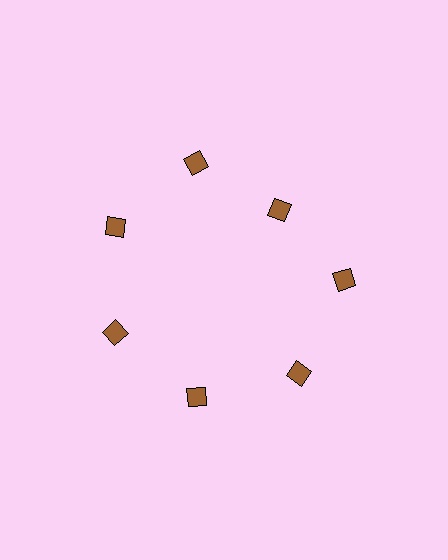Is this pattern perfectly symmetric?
No. The 7 brown diamonds are arranged in a ring, but one element near the 1 o'clock position is pulled inward toward the center, breaking the 7-fold rotational symmetry.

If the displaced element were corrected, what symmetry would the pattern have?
It would have 7-fold rotational symmetry — the pattern would map onto itself every 51 degrees.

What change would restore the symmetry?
The symmetry would be restored by moving it outward, back onto the ring so that all 7 diamonds sit at equal angles and equal distance from the center.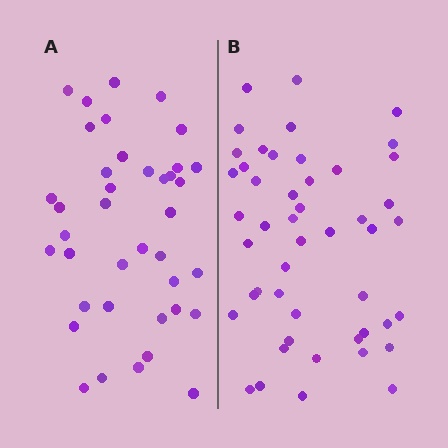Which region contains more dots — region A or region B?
Region B (the right region) has more dots.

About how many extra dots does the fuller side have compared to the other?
Region B has roughly 8 or so more dots than region A.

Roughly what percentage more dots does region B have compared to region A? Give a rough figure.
About 25% more.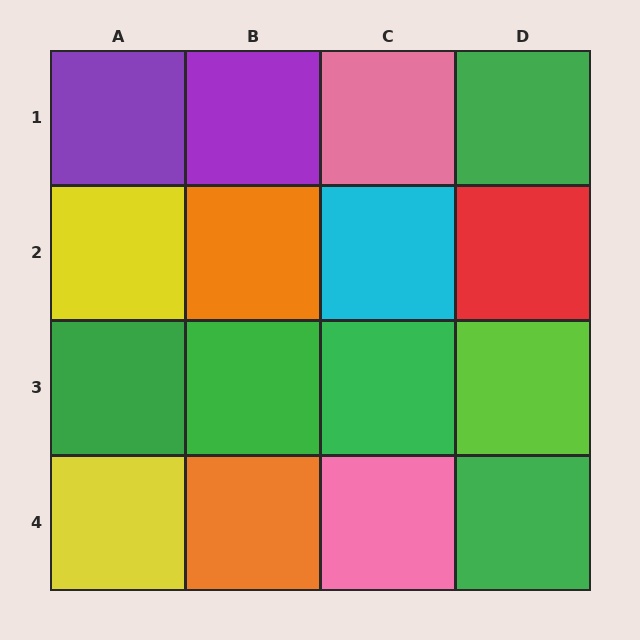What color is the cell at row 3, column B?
Green.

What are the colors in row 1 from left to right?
Purple, purple, pink, green.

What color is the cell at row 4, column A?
Yellow.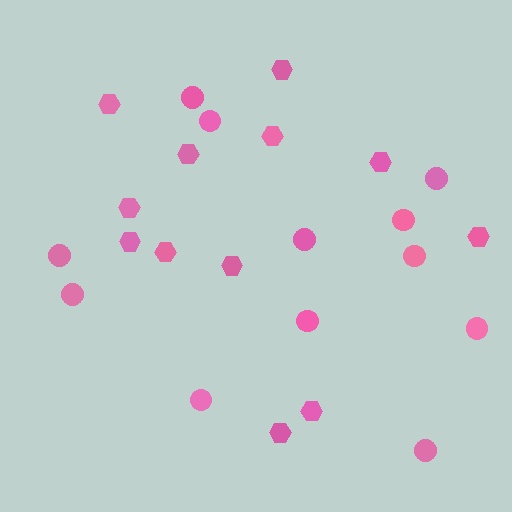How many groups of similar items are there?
There are 2 groups: one group of hexagons (12) and one group of circles (12).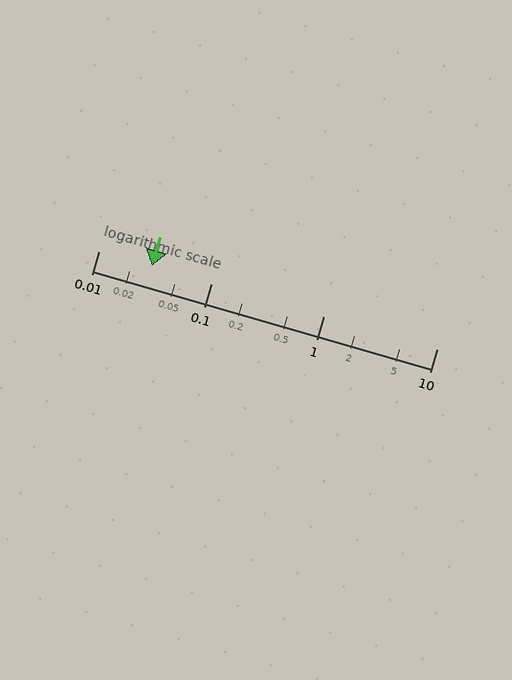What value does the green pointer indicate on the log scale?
The pointer indicates approximately 0.03.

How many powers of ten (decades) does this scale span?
The scale spans 3 decades, from 0.01 to 10.